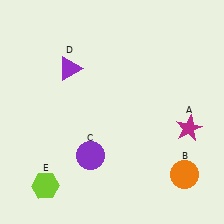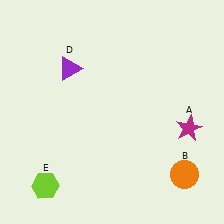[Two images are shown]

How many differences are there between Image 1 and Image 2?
There is 1 difference between the two images.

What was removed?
The purple circle (C) was removed in Image 2.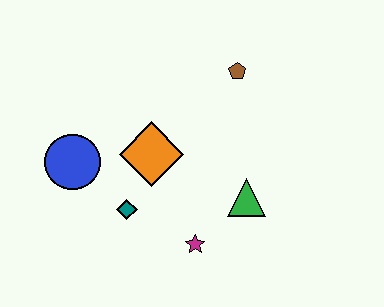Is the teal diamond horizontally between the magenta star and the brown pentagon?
No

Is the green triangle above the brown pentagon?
No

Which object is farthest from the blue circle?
The brown pentagon is farthest from the blue circle.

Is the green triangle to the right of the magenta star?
Yes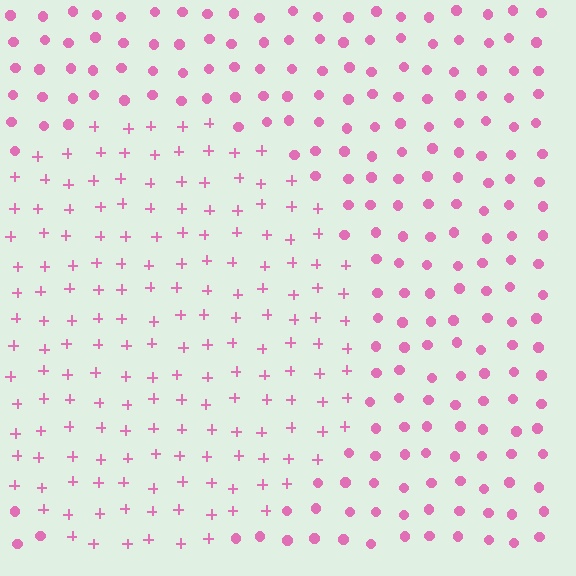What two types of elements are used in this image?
The image uses plus signs inside the circle region and circles outside it.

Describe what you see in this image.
The image is filled with small pink elements arranged in a uniform grid. A circle-shaped region contains plus signs, while the surrounding area contains circles. The boundary is defined purely by the change in element shape.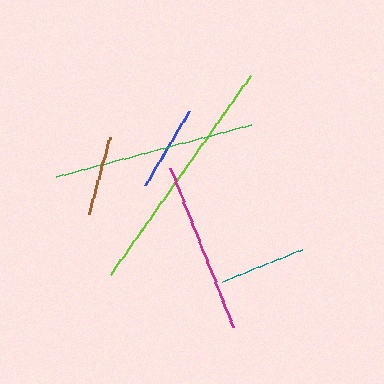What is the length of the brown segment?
The brown segment is approximately 80 pixels long.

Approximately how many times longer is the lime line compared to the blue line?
The lime line is approximately 2.8 times the length of the blue line.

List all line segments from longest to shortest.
From longest to shortest: lime, green, magenta, teal, blue, brown.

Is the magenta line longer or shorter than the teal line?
The magenta line is longer than the teal line.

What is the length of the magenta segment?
The magenta segment is approximately 171 pixels long.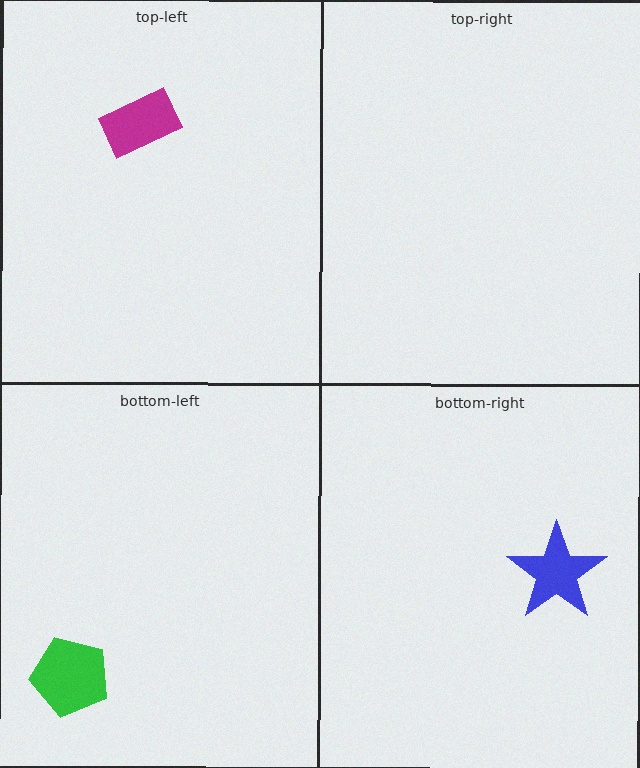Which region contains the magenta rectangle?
The top-left region.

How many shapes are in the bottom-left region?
1.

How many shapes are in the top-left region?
1.